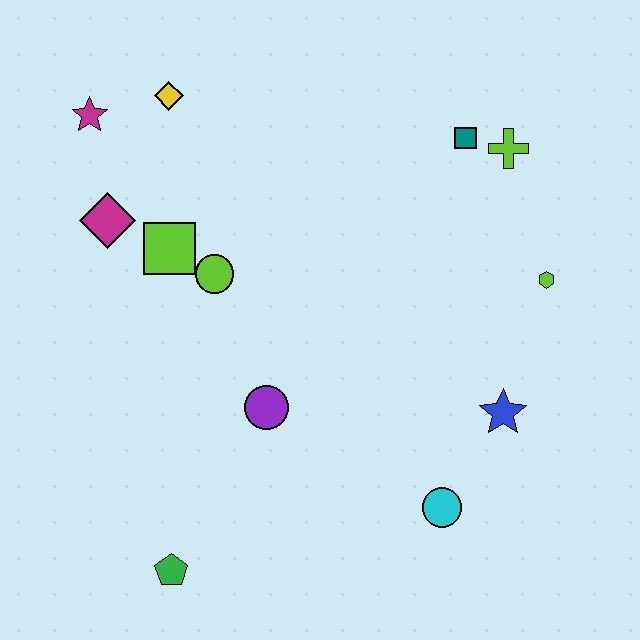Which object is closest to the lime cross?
The teal square is closest to the lime cross.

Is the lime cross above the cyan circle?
Yes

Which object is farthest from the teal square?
The green pentagon is farthest from the teal square.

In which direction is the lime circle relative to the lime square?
The lime circle is to the right of the lime square.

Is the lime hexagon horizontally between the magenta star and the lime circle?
No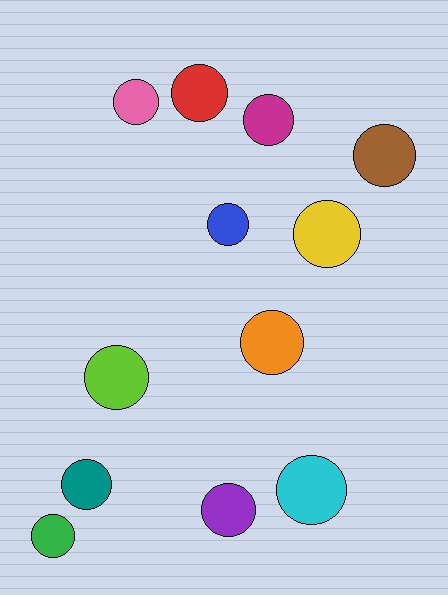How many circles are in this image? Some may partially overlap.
There are 12 circles.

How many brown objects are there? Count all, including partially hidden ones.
There is 1 brown object.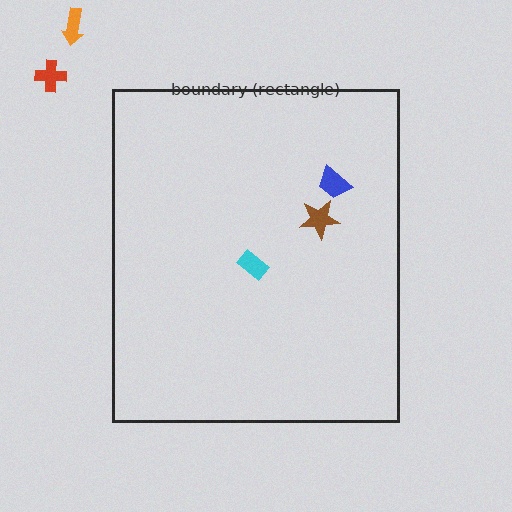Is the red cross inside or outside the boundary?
Outside.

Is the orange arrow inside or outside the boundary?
Outside.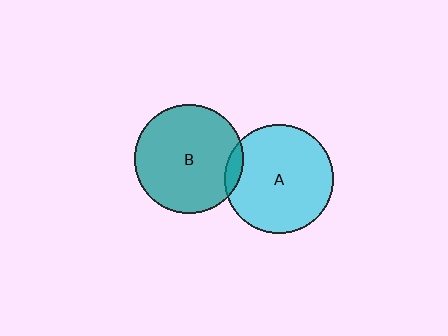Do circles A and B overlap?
Yes.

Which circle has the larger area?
Circle A (cyan).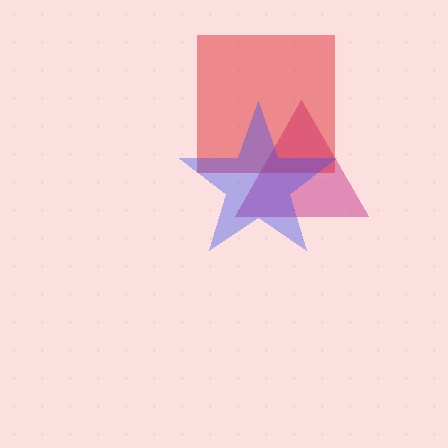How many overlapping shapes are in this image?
There are 3 overlapping shapes in the image.